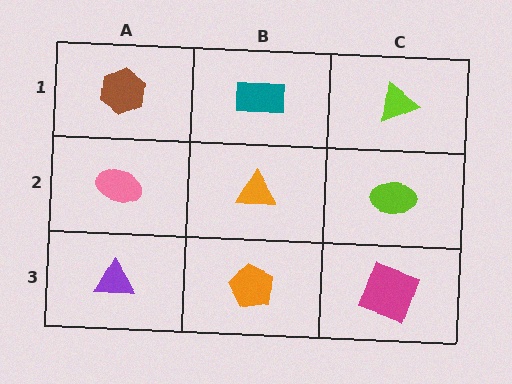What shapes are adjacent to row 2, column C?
A lime triangle (row 1, column C), a magenta square (row 3, column C), an orange triangle (row 2, column B).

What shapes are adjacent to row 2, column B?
A teal rectangle (row 1, column B), an orange pentagon (row 3, column B), a pink ellipse (row 2, column A), a lime ellipse (row 2, column C).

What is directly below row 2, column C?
A magenta square.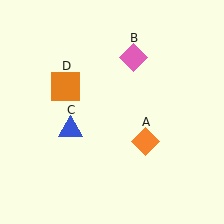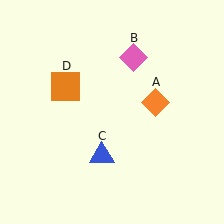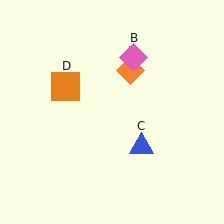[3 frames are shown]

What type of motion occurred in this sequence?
The orange diamond (object A), blue triangle (object C) rotated counterclockwise around the center of the scene.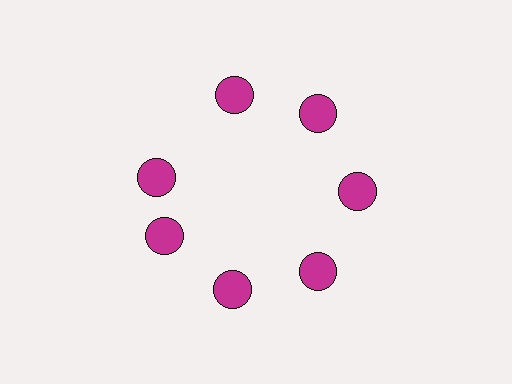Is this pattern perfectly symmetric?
No. The 7 magenta circles are arranged in a ring, but one element near the 10 o'clock position is rotated out of alignment along the ring, breaking the 7-fold rotational symmetry.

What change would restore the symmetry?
The symmetry would be restored by rotating it back into even spacing with its neighbors so that all 7 circles sit at equal angles and equal distance from the center.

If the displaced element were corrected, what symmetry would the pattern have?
It would have 7-fold rotational symmetry — the pattern would map onto itself every 51 degrees.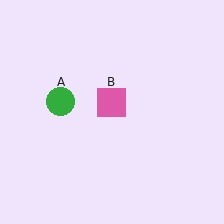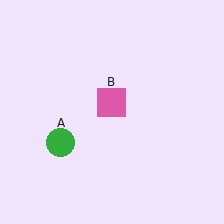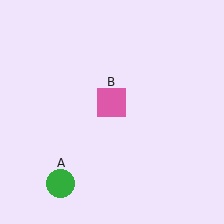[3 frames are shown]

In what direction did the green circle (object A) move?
The green circle (object A) moved down.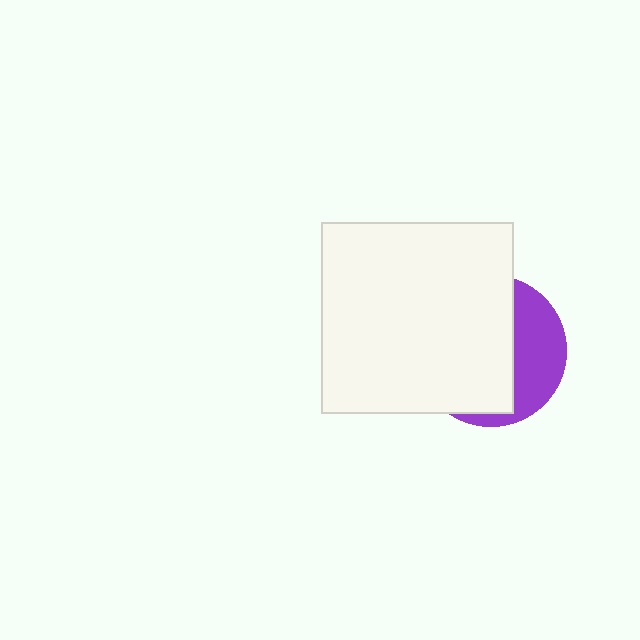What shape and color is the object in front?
The object in front is a white square.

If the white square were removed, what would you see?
You would see the complete purple circle.